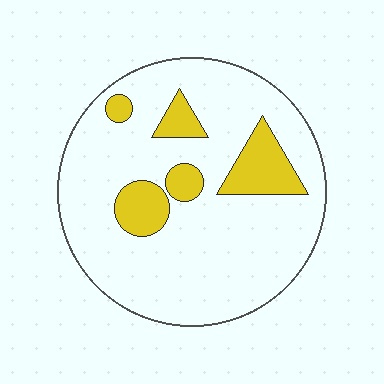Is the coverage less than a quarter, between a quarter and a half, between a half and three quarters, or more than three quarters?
Less than a quarter.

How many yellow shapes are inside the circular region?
5.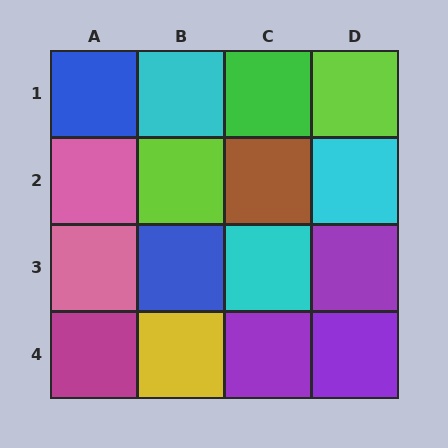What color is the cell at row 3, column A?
Pink.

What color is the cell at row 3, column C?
Cyan.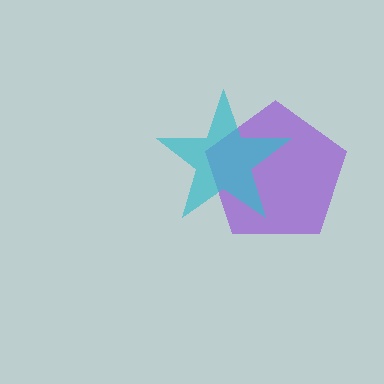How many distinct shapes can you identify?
There are 2 distinct shapes: a purple pentagon, a cyan star.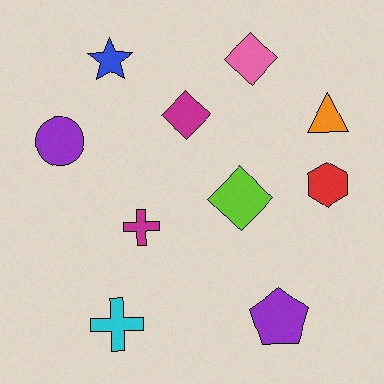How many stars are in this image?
There is 1 star.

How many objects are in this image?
There are 10 objects.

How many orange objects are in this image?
There is 1 orange object.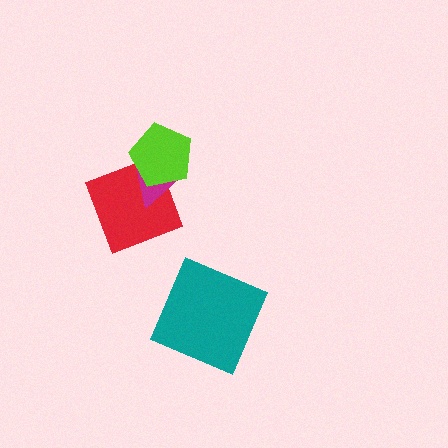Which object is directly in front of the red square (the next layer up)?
The magenta triangle is directly in front of the red square.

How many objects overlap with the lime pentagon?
2 objects overlap with the lime pentagon.